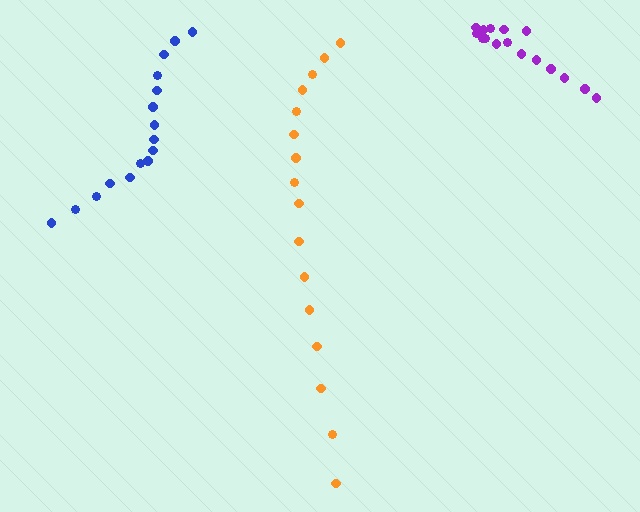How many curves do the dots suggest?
There are 3 distinct paths.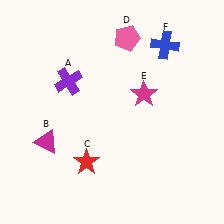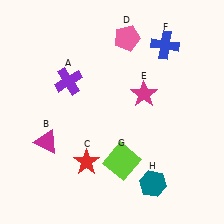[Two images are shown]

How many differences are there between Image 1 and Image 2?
There are 2 differences between the two images.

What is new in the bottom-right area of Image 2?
A teal hexagon (H) was added in the bottom-right area of Image 2.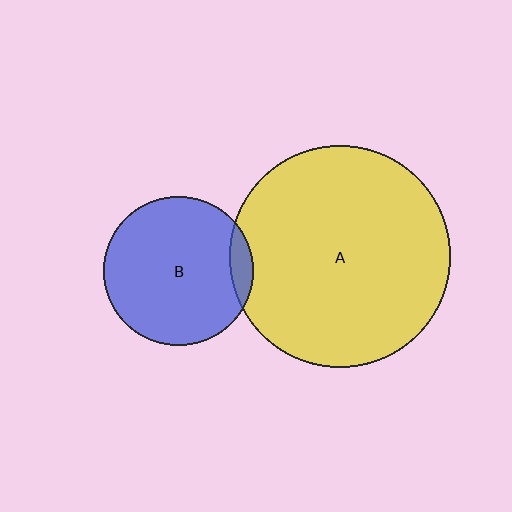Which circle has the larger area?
Circle A (yellow).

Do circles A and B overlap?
Yes.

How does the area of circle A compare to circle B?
Approximately 2.2 times.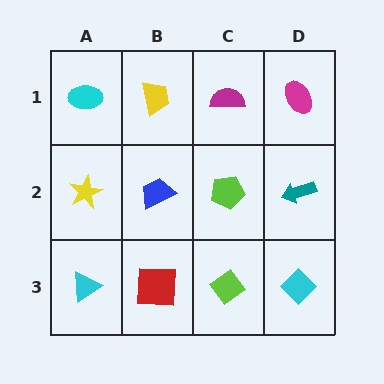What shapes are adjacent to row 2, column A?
A cyan ellipse (row 1, column A), a cyan triangle (row 3, column A), a blue trapezoid (row 2, column B).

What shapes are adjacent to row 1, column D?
A teal arrow (row 2, column D), a magenta semicircle (row 1, column C).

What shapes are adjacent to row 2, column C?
A magenta semicircle (row 1, column C), a lime diamond (row 3, column C), a blue trapezoid (row 2, column B), a teal arrow (row 2, column D).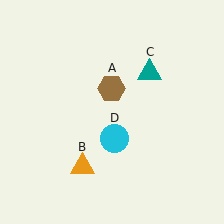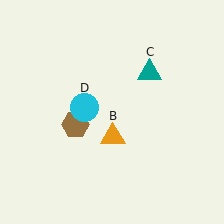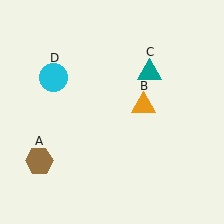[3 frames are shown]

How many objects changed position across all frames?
3 objects changed position: brown hexagon (object A), orange triangle (object B), cyan circle (object D).